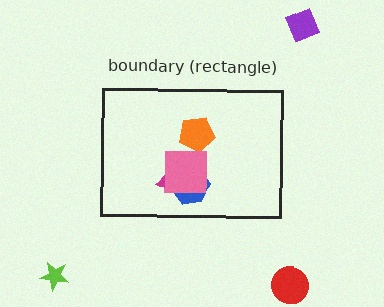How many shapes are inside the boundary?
4 inside, 3 outside.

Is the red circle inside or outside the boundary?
Outside.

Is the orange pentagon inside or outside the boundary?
Inside.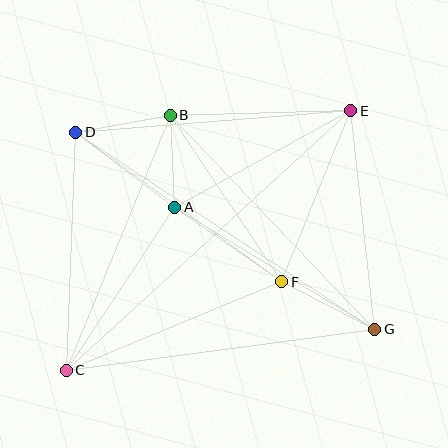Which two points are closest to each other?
Points A and B are closest to each other.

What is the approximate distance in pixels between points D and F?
The distance between D and F is approximately 255 pixels.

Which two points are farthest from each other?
Points C and E are farthest from each other.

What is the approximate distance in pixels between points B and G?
The distance between B and G is approximately 296 pixels.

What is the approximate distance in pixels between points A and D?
The distance between A and D is approximately 124 pixels.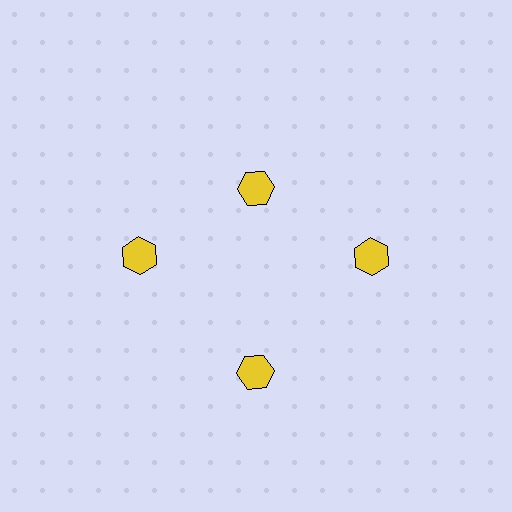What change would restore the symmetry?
The symmetry would be restored by moving it outward, back onto the ring so that all 4 hexagons sit at equal angles and equal distance from the center.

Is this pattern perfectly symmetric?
No. The 4 yellow hexagons are arranged in a ring, but one element near the 12 o'clock position is pulled inward toward the center, breaking the 4-fold rotational symmetry.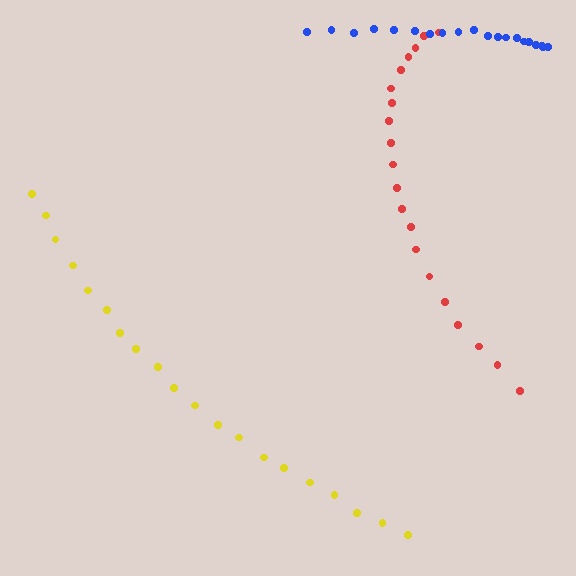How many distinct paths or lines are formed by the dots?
There are 3 distinct paths.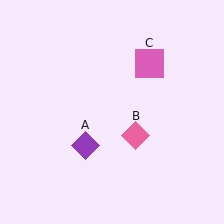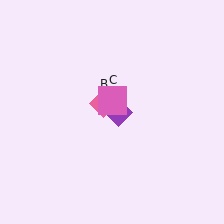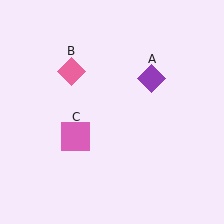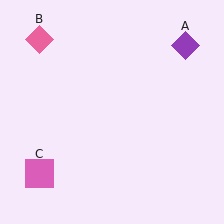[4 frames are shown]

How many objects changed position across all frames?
3 objects changed position: purple diamond (object A), pink diamond (object B), pink square (object C).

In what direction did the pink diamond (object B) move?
The pink diamond (object B) moved up and to the left.